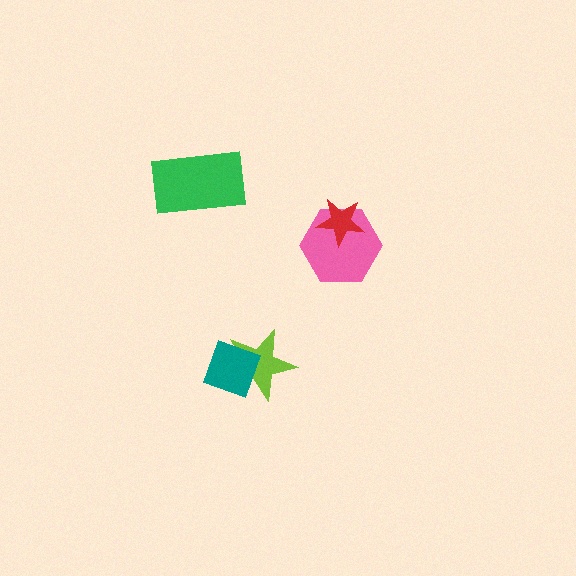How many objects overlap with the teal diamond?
1 object overlaps with the teal diamond.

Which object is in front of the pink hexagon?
The red star is in front of the pink hexagon.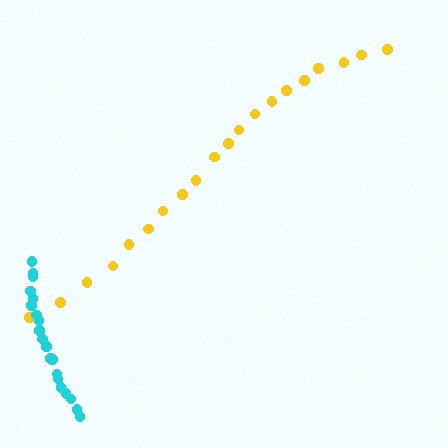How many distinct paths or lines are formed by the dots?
There are 2 distinct paths.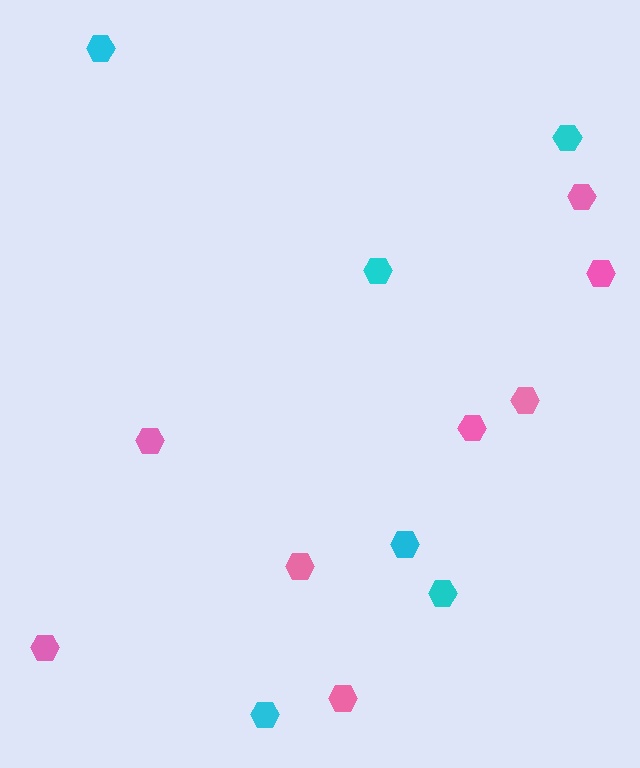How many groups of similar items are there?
There are 2 groups: one group of cyan hexagons (6) and one group of pink hexagons (8).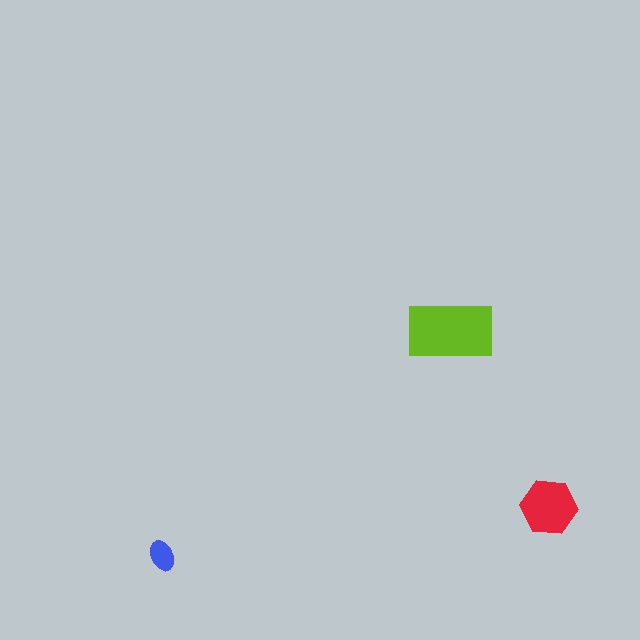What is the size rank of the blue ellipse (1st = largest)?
3rd.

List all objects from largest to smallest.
The lime rectangle, the red hexagon, the blue ellipse.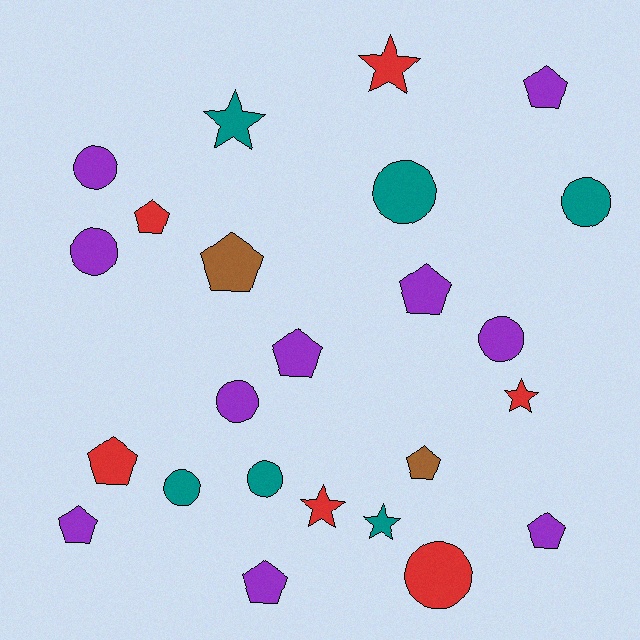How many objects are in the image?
There are 24 objects.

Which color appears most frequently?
Purple, with 10 objects.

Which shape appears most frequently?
Pentagon, with 10 objects.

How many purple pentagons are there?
There are 6 purple pentagons.